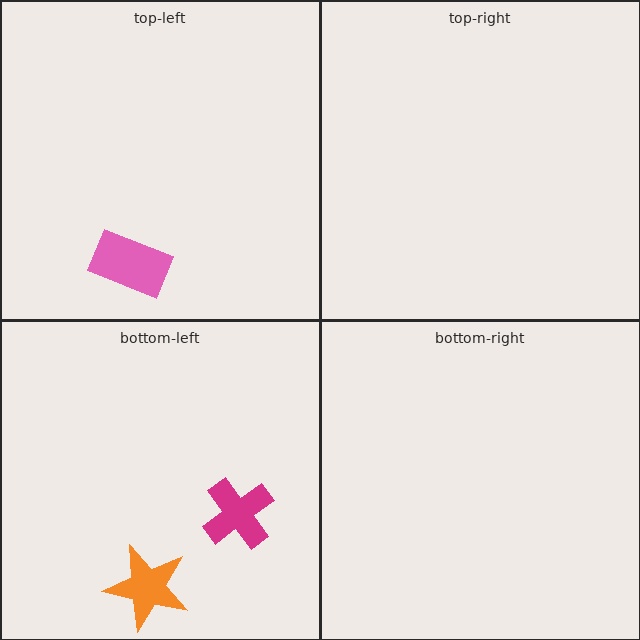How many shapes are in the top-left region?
1.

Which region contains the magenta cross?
The bottom-left region.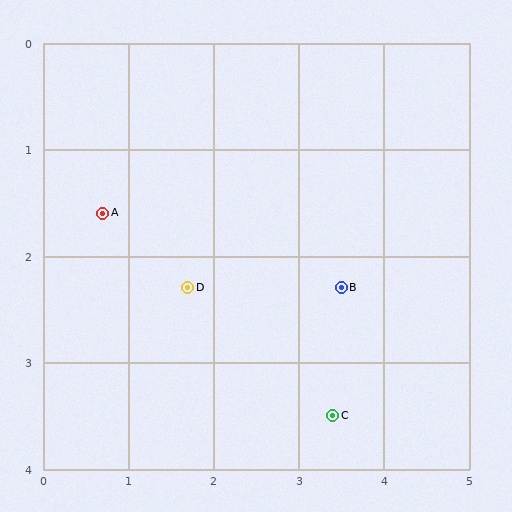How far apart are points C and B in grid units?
Points C and B are about 1.2 grid units apart.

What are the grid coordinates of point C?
Point C is at approximately (3.4, 3.5).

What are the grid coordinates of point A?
Point A is at approximately (0.7, 1.6).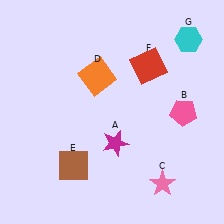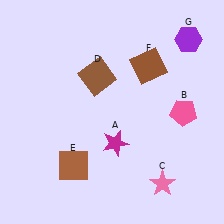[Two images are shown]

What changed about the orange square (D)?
In Image 1, D is orange. In Image 2, it changed to brown.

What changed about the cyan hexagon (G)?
In Image 1, G is cyan. In Image 2, it changed to purple.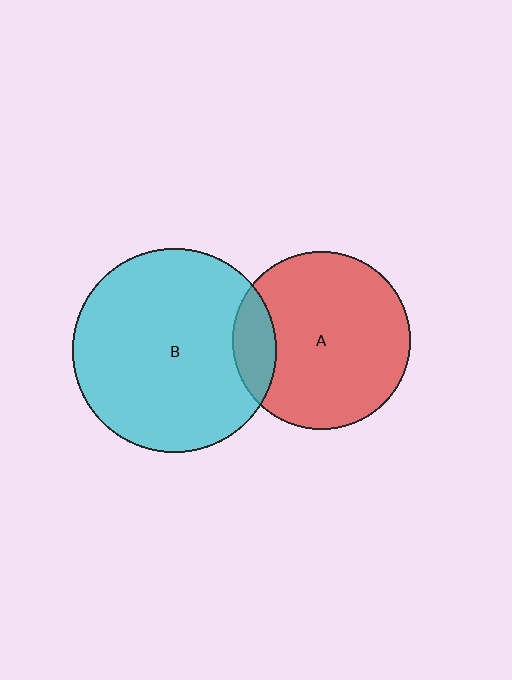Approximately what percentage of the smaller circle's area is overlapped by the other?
Approximately 15%.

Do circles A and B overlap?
Yes.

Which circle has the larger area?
Circle B (cyan).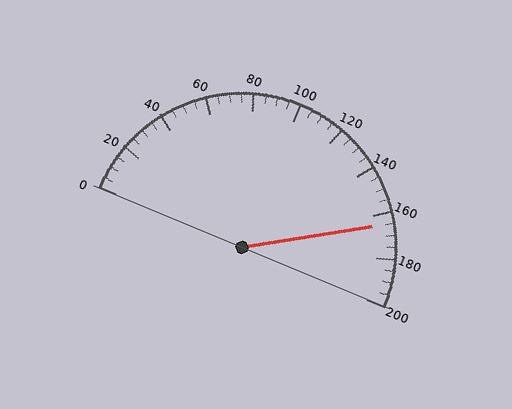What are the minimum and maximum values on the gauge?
The gauge ranges from 0 to 200.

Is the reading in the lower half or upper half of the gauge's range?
The reading is in the upper half of the range (0 to 200).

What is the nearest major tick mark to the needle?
The nearest major tick mark is 160.